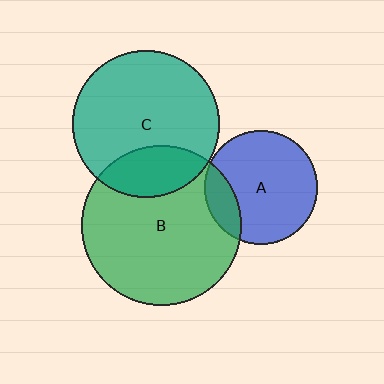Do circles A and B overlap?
Yes.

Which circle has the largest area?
Circle B (green).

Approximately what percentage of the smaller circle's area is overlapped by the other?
Approximately 15%.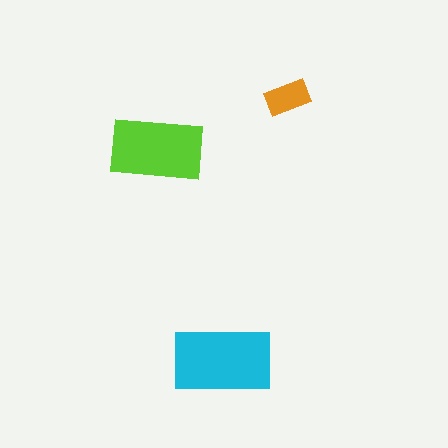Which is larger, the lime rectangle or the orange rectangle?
The lime one.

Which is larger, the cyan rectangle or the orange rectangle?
The cyan one.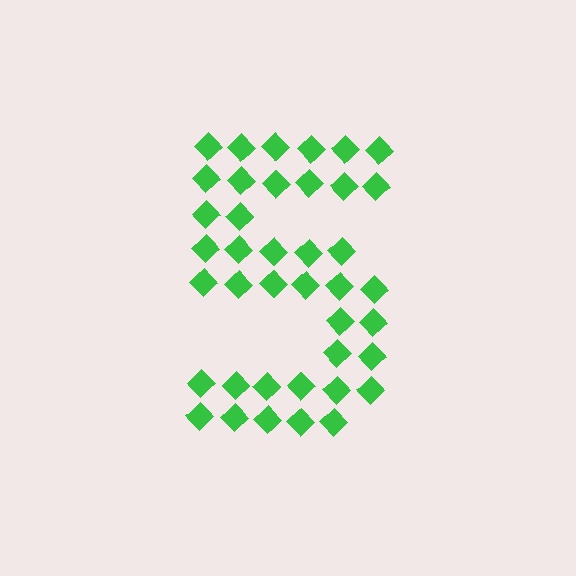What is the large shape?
The large shape is the digit 5.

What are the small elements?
The small elements are diamonds.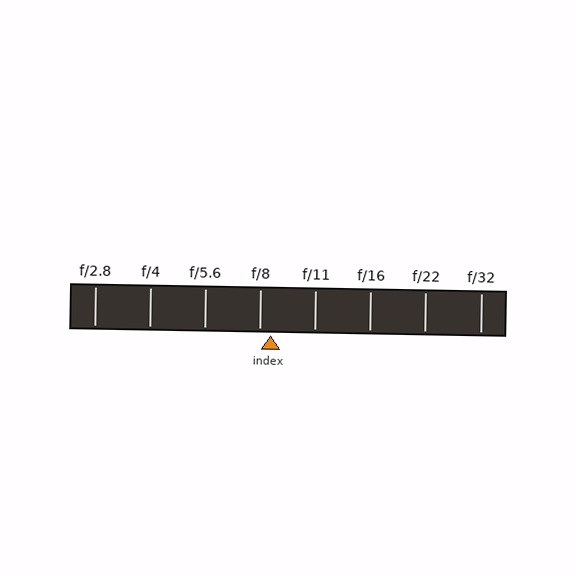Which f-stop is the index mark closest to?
The index mark is closest to f/8.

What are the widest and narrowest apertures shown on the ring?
The widest aperture shown is f/2.8 and the narrowest is f/32.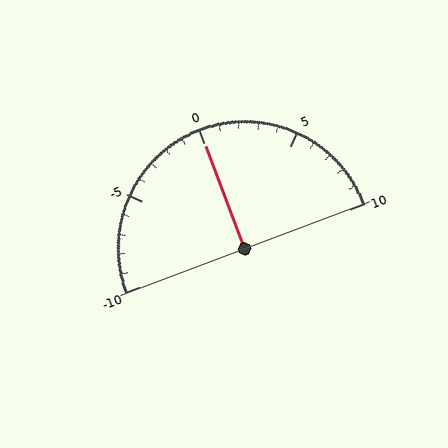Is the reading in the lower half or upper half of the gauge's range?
The reading is in the upper half of the range (-10 to 10).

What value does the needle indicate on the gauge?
The needle indicates approximately 0.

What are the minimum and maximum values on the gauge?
The gauge ranges from -10 to 10.